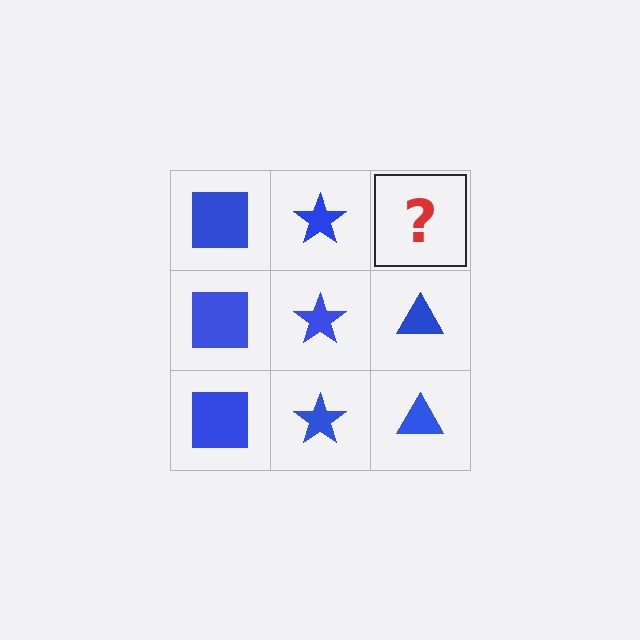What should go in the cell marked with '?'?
The missing cell should contain a blue triangle.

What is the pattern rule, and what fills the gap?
The rule is that each column has a consistent shape. The gap should be filled with a blue triangle.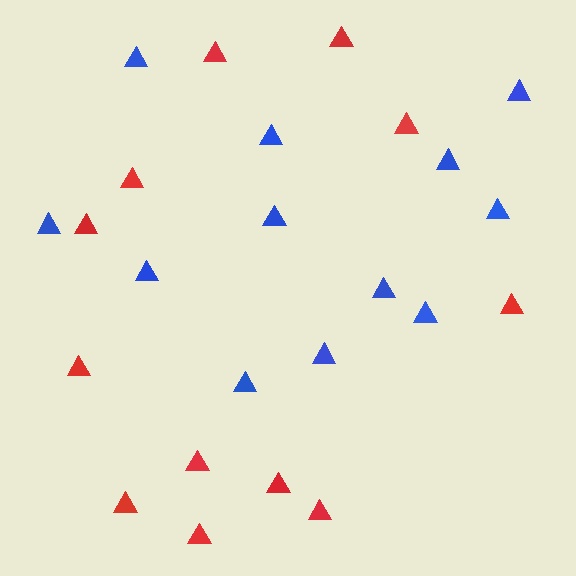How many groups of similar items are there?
There are 2 groups: one group of blue triangles (12) and one group of red triangles (12).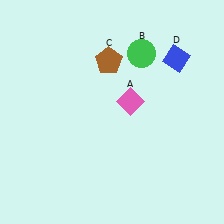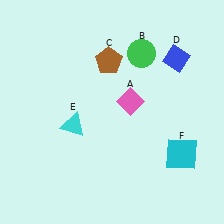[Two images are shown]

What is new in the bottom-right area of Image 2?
A cyan square (F) was added in the bottom-right area of Image 2.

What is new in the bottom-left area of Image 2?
A cyan triangle (E) was added in the bottom-left area of Image 2.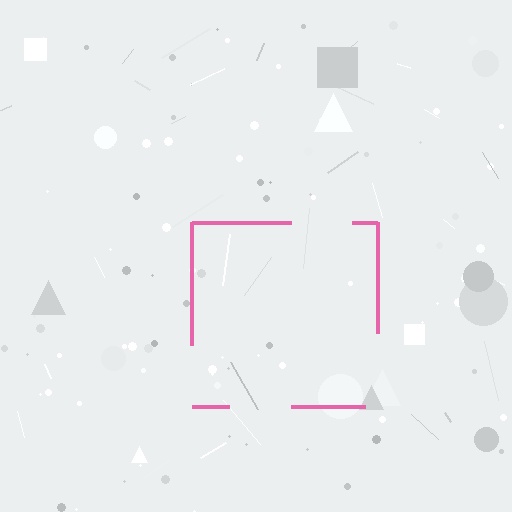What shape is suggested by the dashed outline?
The dashed outline suggests a square.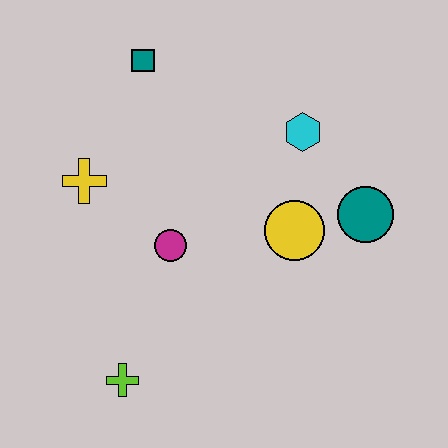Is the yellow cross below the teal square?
Yes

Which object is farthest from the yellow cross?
The teal circle is farthest from the yellow cross.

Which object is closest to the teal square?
The yellow cross is closest to the teal square.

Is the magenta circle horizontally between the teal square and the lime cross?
No